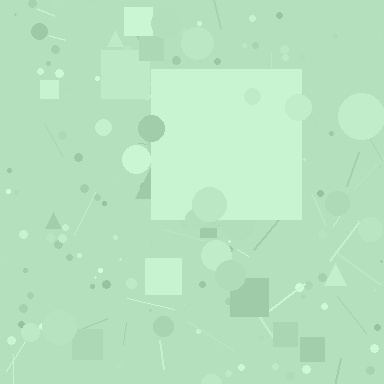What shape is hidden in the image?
A square is hidden in the image.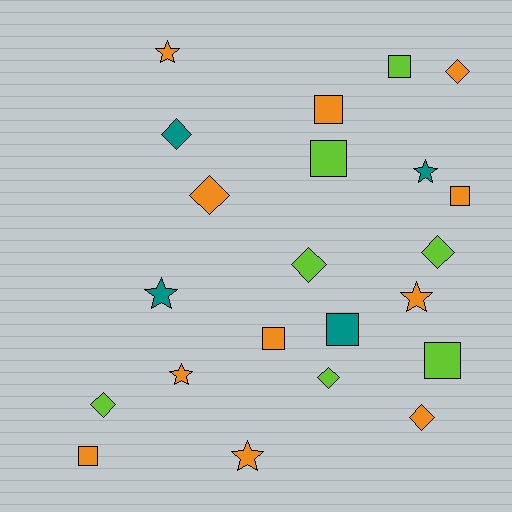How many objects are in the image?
There are 22 objects.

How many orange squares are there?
There are 4 orange squares.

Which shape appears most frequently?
Diamond, with 8 objects.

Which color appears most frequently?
Orange, with 11 objects.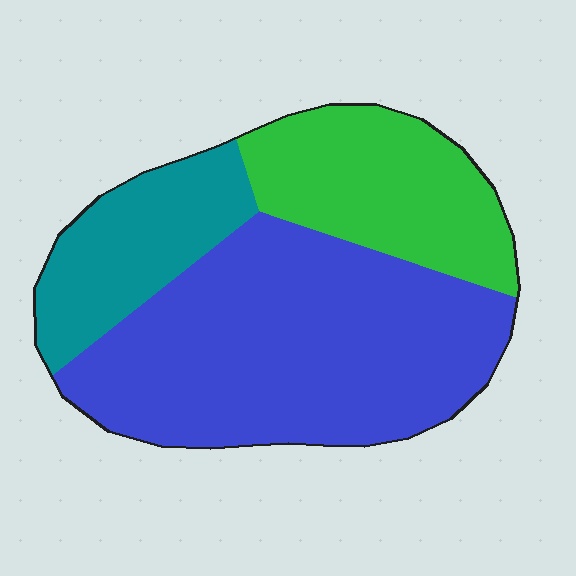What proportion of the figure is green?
Green covers about 25% of the figure.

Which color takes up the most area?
Blue, at roughly 55%.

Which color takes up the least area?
Teal, at roughly 20%.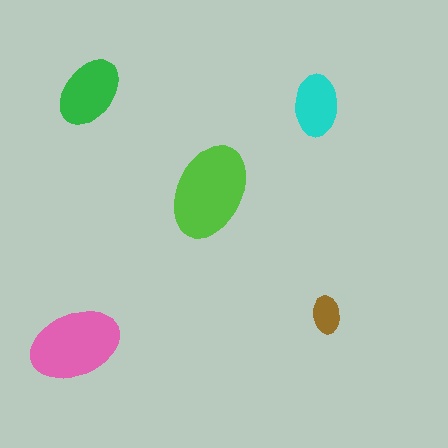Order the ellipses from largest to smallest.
the lime one, the pink one, the green one, the cyan one, the brown one.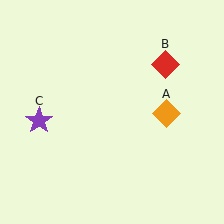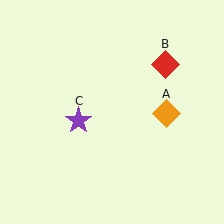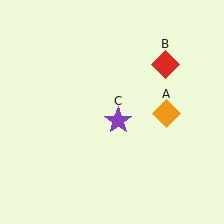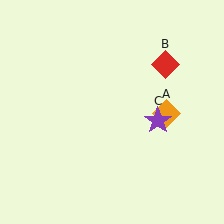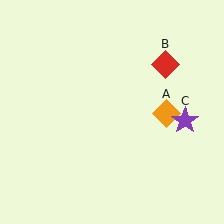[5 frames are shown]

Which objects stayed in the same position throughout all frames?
Orange diamond (object A) and red diamond (object B) remained stationary.